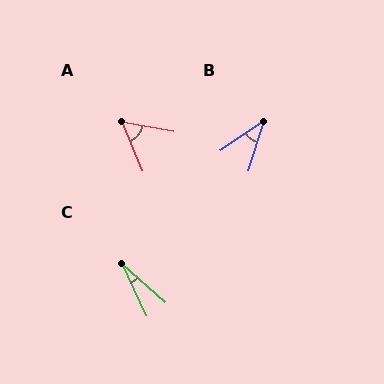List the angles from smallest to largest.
C (23°), B (39°), A (57°).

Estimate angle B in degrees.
Approximately 39 degrees.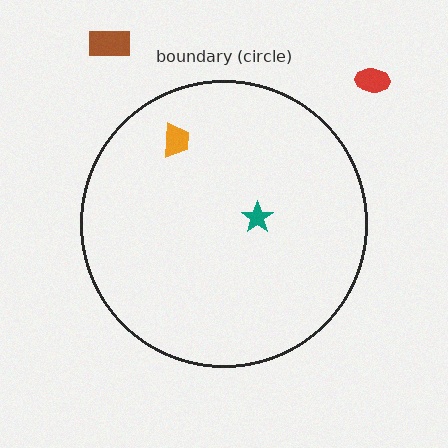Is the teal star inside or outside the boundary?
Inside.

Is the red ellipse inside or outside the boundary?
Outside.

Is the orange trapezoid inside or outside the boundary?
Inside.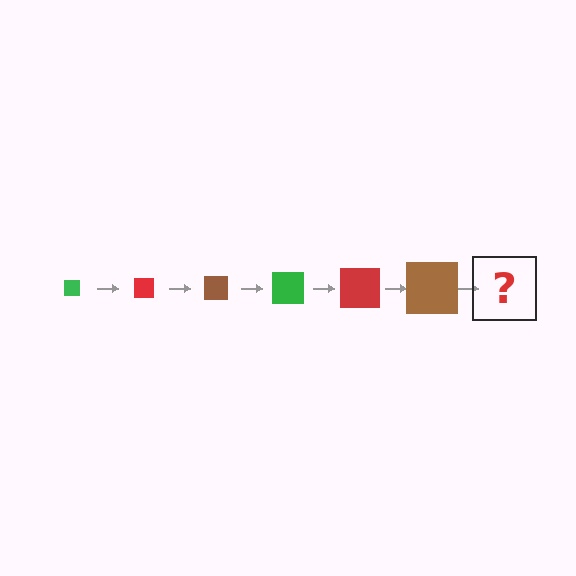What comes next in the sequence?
The next element should be a green square, larger than the previous one.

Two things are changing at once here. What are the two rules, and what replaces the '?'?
The two rules are that the square grows larger each step and the color cycles through green, red, and brown. The '?' should be a green square, larger than the previous one.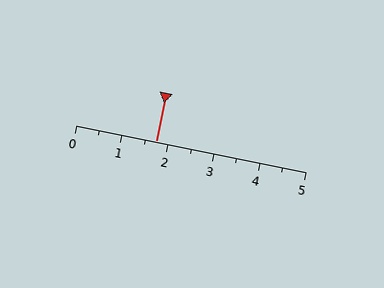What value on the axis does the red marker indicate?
The marker indicates approximately 1.8.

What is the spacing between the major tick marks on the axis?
The major ticks are spaced 1 apart.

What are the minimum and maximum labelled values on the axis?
The axis runs from 0 to 5.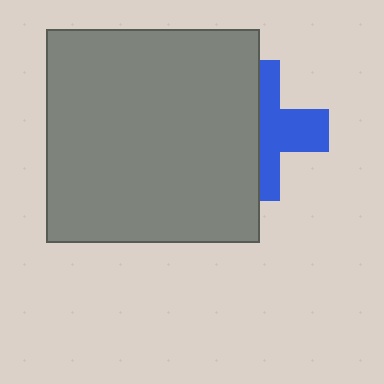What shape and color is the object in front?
The object in front is a gray square.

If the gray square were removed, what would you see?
You would see the complete blue cross.